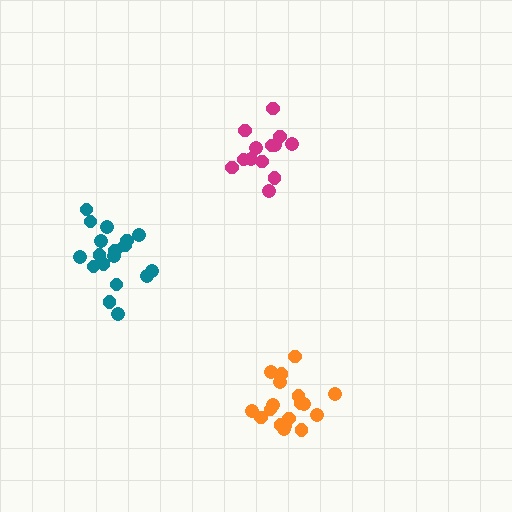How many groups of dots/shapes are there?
There are 3 groups.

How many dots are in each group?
Group 1: 19 dots, Group 2: 18 dots, Group 3: 13 dots (50 total).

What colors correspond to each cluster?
The clusters are colored: orange, teal, magenta.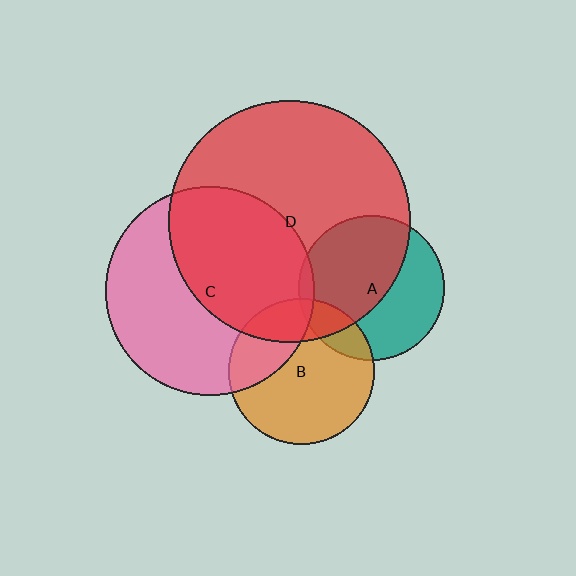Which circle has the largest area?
Circle D (red).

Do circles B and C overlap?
Yes.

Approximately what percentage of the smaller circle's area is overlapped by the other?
Approximately 30%.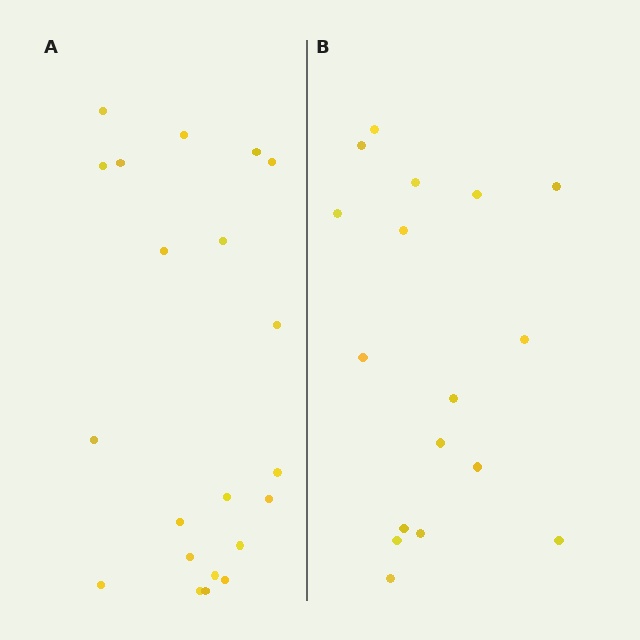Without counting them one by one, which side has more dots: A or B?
Region A (the left region) has more dots.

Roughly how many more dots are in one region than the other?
Region A has about 4 more dots than region B.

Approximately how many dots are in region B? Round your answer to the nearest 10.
About 20 dots. (The exact count is 17, which rounds to 20.)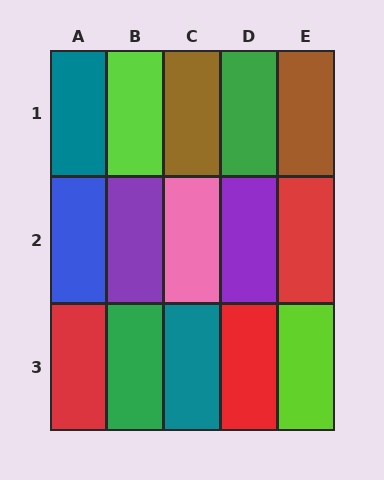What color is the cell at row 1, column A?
Teal.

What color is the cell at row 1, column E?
Brown.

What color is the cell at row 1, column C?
Brown.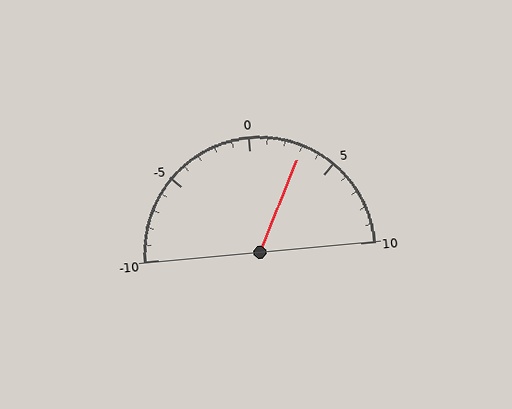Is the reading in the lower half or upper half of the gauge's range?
The reading is in the upper half of the range (-10 to 10).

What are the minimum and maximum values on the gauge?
The gauge ranges from -10 to 10.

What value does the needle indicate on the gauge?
The needle indicates approximately 3.